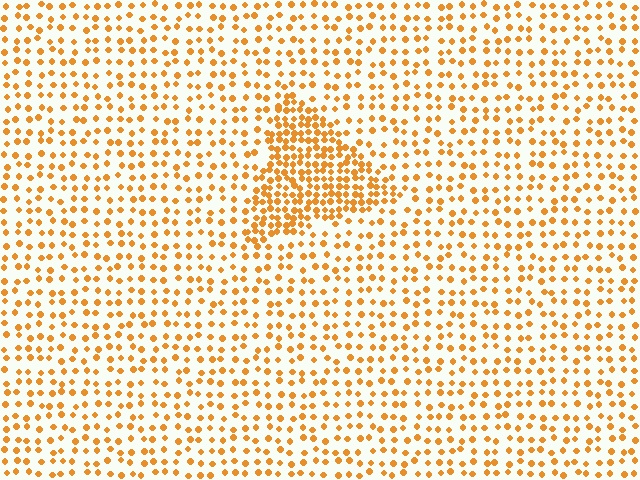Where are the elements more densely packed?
The elements are more densely packed inside the triangle boundary.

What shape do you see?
I see a triangle.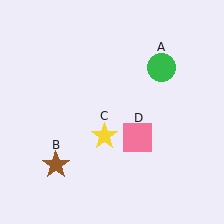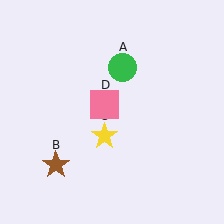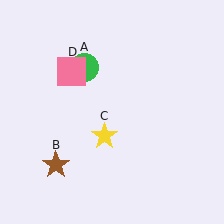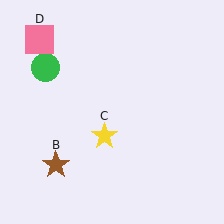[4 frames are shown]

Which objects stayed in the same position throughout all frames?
Brown star (object B) and yellow star (object C) remained stationary.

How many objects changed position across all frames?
2 objects changed position: green circle (object A), pink square (object D).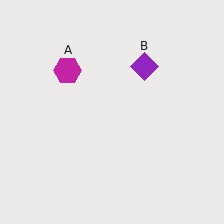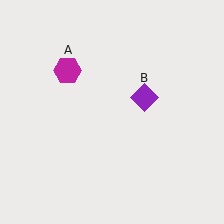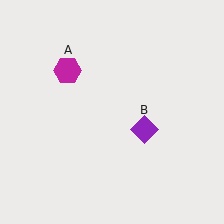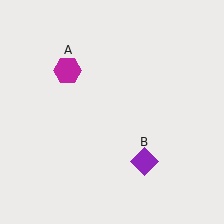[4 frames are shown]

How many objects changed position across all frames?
1 object changed position: purple diamond (object B).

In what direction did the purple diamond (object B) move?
The purple diamond (object B) moved down.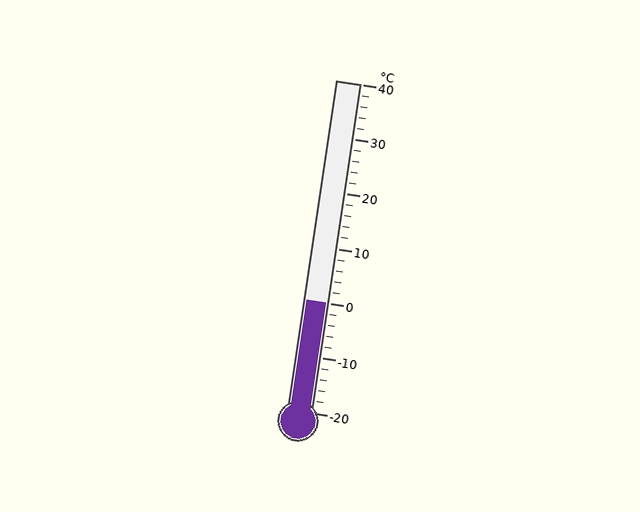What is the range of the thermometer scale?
The thermometer scale ranges from -20°C to 40°C.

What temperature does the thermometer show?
The thermometer shows approximately 0°C.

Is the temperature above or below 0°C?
The temperature is at 0°C.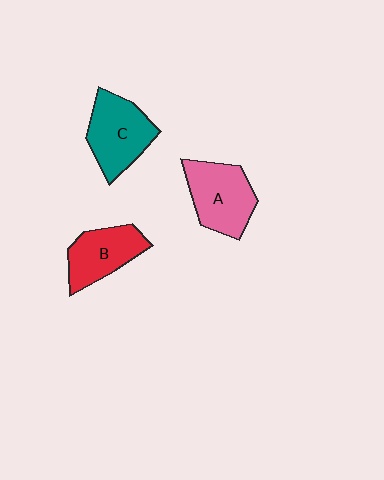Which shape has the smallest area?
Shape B (red).